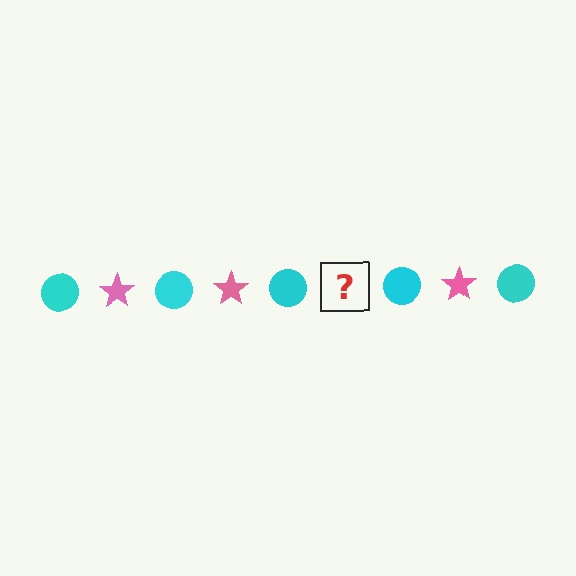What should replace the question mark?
The question mark should be replaced with a pink star.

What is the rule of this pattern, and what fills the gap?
The rule is that the pattern alternates between cyan circle and pink star. The gap should be filled with a pink star.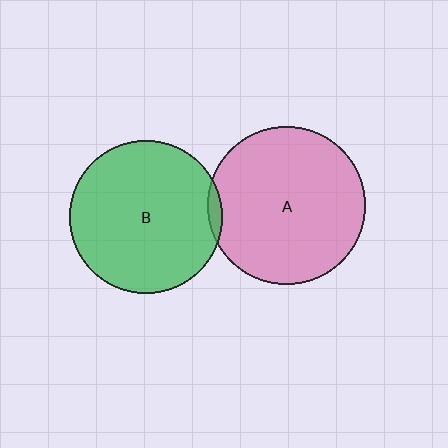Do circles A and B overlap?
Yes.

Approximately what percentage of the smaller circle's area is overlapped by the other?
Approximately 5%.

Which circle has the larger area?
Circle A (pink).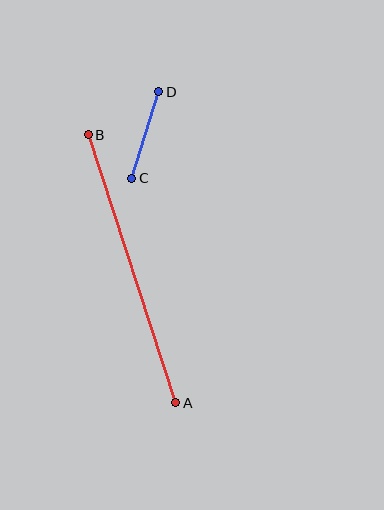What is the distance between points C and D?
The distance is approximately 91 pixels.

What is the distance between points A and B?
The distance is approximately 282 pixels.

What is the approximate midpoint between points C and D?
The midpoint is at approximately (145, 135) pixels.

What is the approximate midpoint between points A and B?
The midpoint is at approximately (132, 269) pixels.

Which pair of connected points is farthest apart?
Points A and B are farthest apart.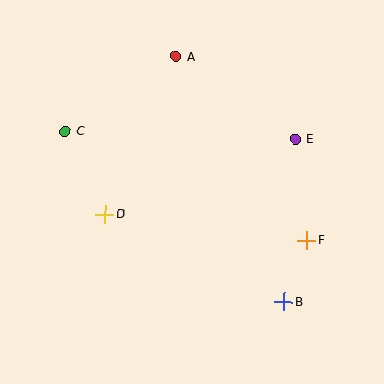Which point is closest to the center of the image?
Point D at (105, 214) is closest to the center.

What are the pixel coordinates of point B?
Point B is at (284, 302).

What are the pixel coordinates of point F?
Point F is at (307, 240).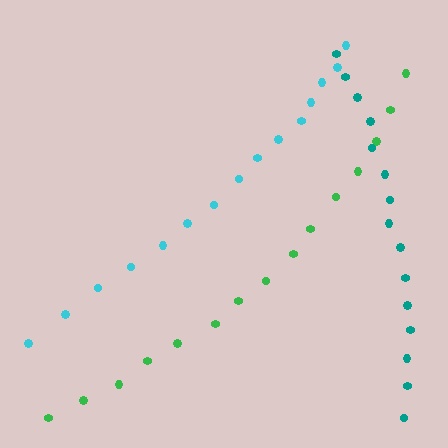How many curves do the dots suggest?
There are 3 distinct paths.